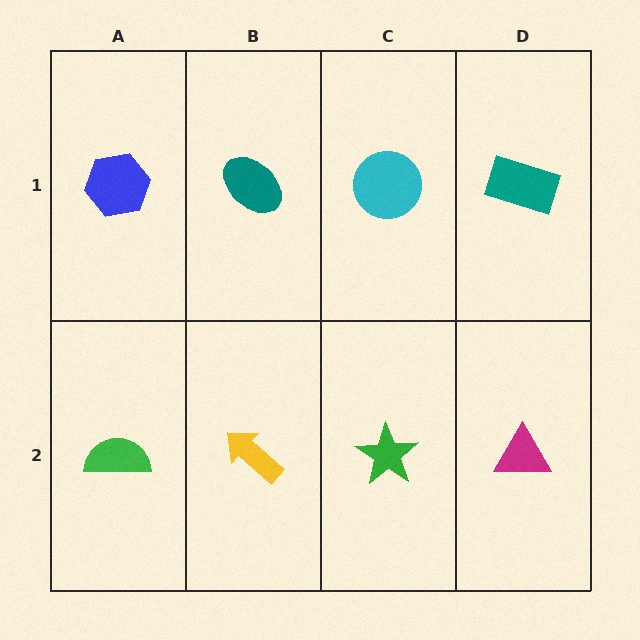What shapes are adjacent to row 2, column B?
A teal ellipse (row 1, column B), a green semicircle (row 2, column A), a green star (row 2, column C).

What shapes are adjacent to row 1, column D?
A magenta triangle (row 2, column D), a cyan circle (row 1, column C).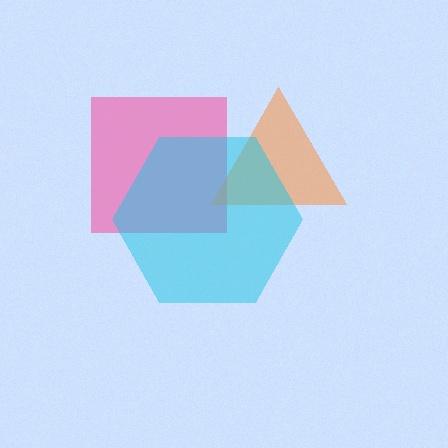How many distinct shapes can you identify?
There are 3 distinct shapes: a pink square, an orange triangle, a cyan hexagon.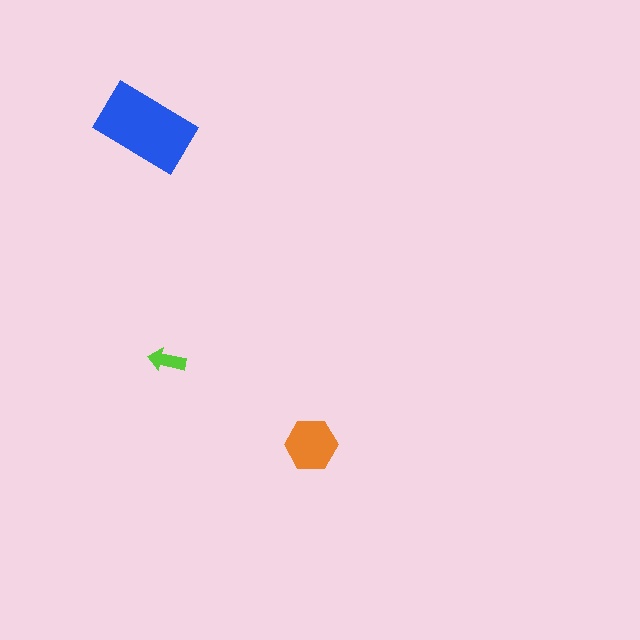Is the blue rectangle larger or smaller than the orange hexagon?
Larger.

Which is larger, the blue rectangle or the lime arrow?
The blue rectangle.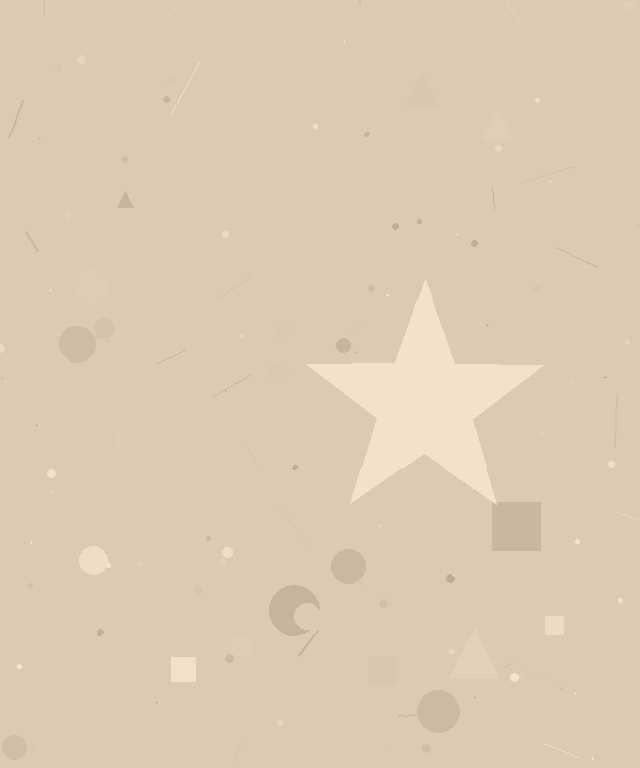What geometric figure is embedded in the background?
A star is embedded in the background.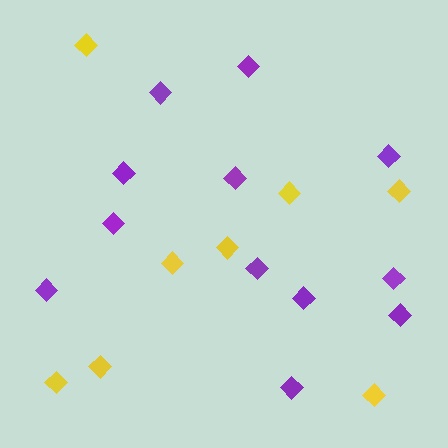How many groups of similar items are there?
There are 2 groups: one group of yellow diamonds (8) and one group of purple diamonds (12).